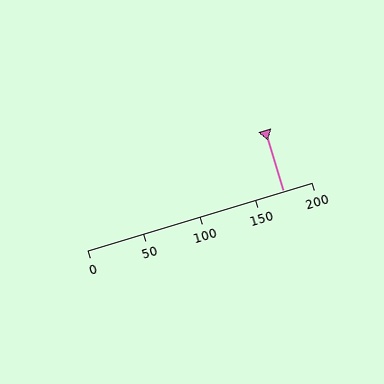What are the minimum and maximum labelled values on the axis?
The axis runs from 0 to 200.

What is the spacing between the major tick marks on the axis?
The major ticks are spaced 50 apart.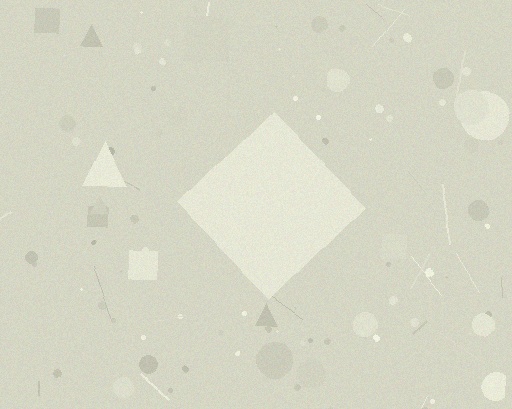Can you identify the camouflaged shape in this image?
The camouflaged shape is a diamond.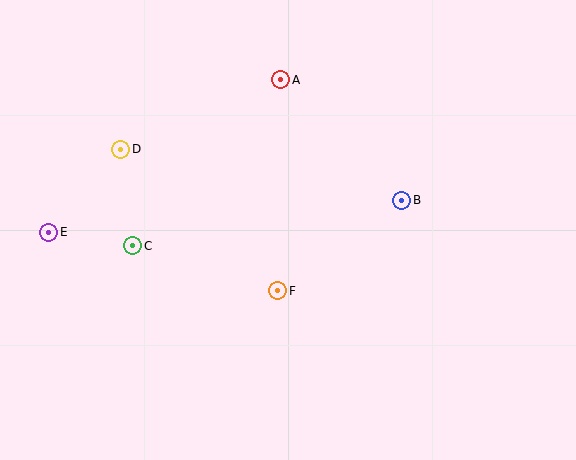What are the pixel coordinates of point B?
Point B is at (402, 200).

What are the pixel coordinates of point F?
Point F is at (278, 291).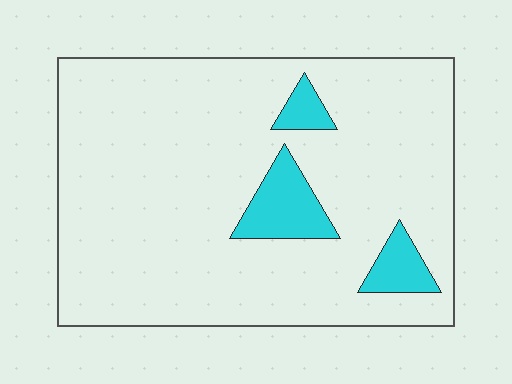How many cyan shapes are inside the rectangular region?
3.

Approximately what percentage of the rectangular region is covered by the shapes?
Approximately 10%.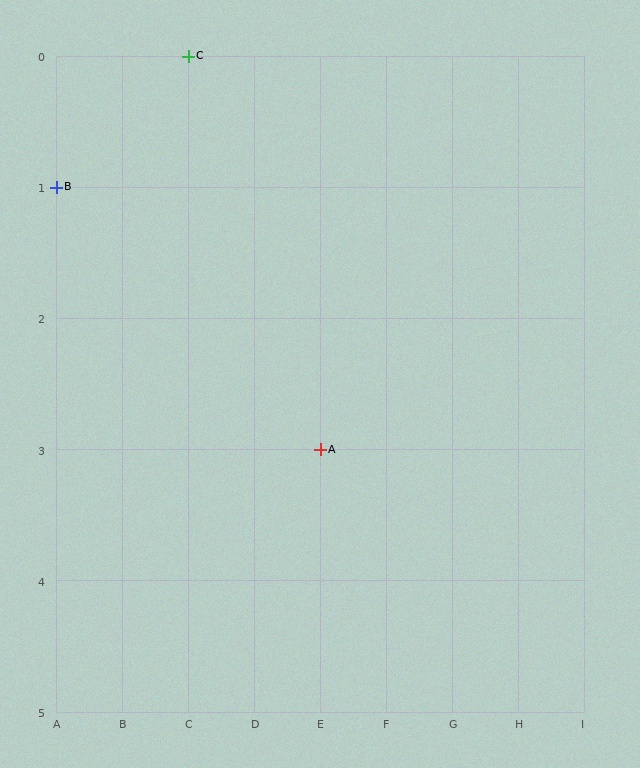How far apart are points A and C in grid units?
Points A and C are 2 columns and 3 rows apart (about 3.6 grid units diagonally).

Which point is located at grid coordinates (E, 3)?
Point A is at (E, 3).